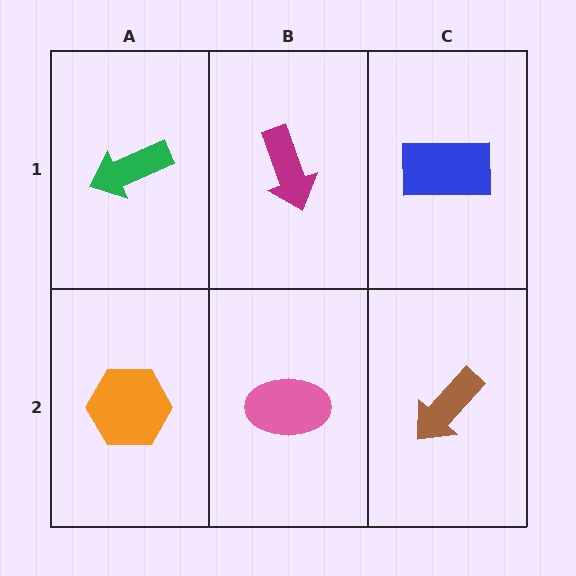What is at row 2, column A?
An orange hexagon.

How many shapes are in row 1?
3 shapes.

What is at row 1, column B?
A magenta arrow.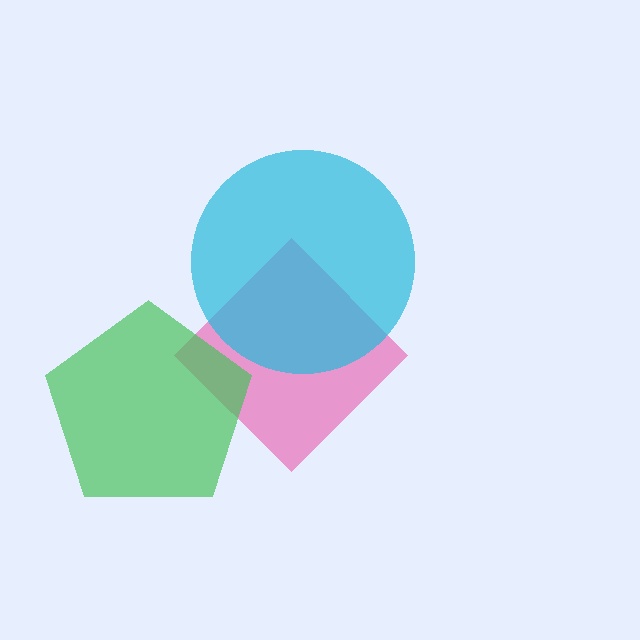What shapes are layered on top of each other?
The layered shapes are: a pink diamond, a green pentagon, a cyan circle.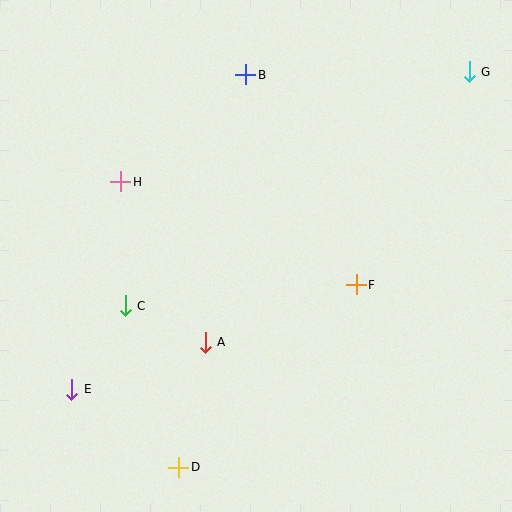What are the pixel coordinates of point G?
Point G is at (469, 72).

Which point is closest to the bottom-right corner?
Point F is closest to the bottom-right corner.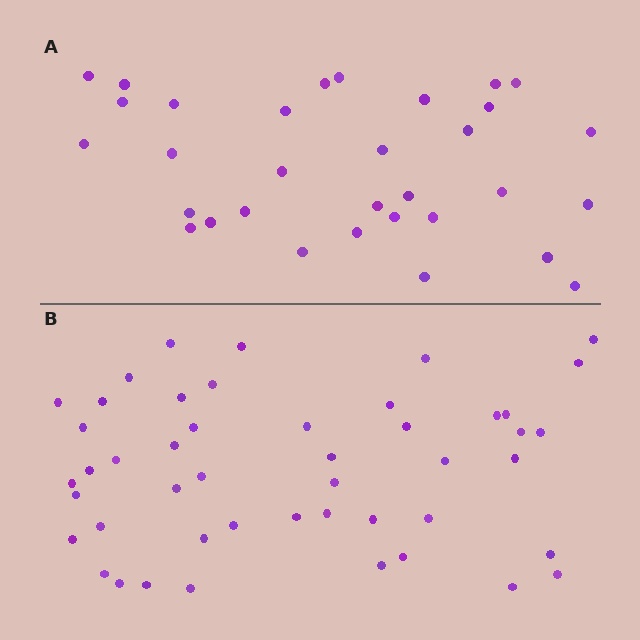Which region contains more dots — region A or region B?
Region B (the bottom region) has more dots.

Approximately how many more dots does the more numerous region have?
Region B has approximately 15 more dots than region A.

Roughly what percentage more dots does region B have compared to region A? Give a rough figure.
About 45% more.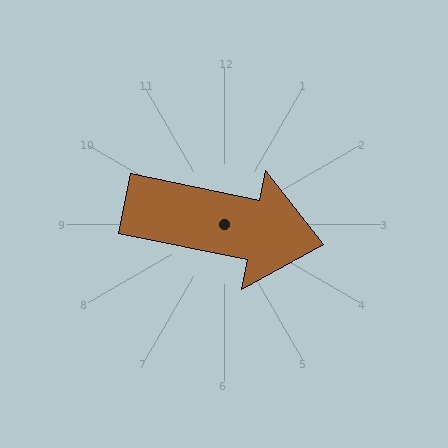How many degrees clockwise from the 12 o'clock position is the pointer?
Approximately 101 degrees.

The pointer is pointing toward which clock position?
Roughly 3 o'clock.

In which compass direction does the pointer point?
East.